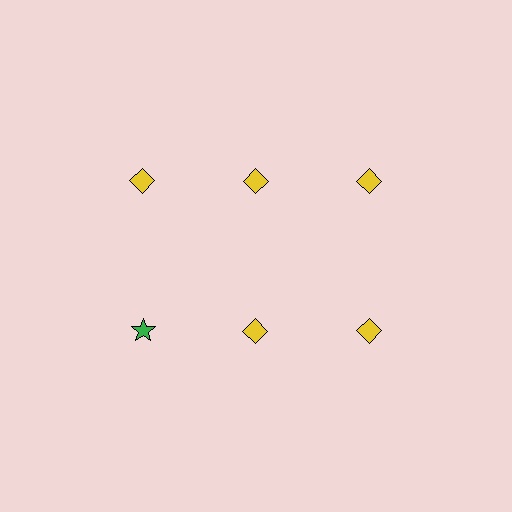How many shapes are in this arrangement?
There are 6 shapes arranged in a grid pattern.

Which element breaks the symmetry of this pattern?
The green star in the second row, leftmost column breaks the symmetry. All other shapes are yellow diamonds.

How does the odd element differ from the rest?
It differs in both color (green instead of yellow) and shape (star instead of diamond).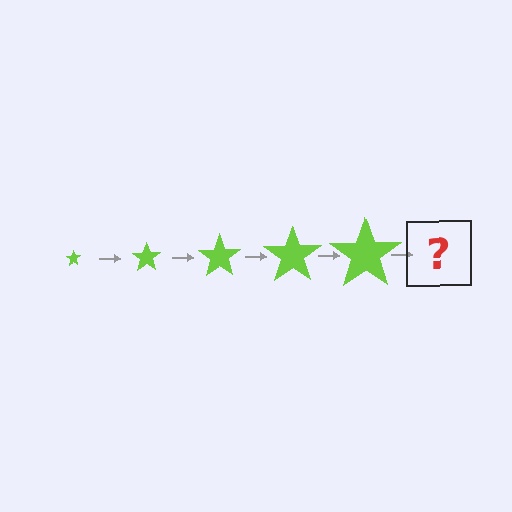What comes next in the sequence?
The next element should be a lime star, larger than the previous one.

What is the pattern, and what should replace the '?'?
The pattern is that the star gets progressively larger each step. The '?' should be a lime star, larger than the previous one.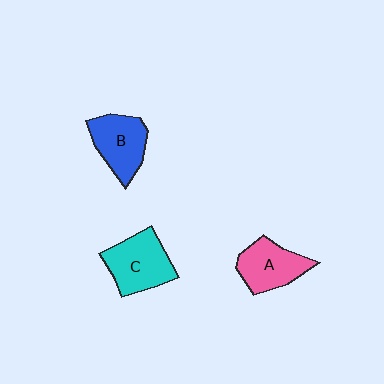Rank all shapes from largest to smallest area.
From largest to smallest: C (cyan), B (blue), A (pink).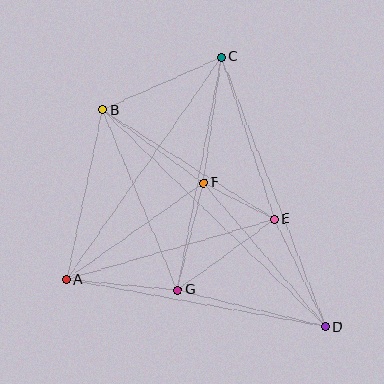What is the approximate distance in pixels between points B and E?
The distance between B and E is approximately 203 pixels.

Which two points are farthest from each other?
Points B and D are farthest from each other.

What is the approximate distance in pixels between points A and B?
The distance between A and B is approximately 173 pixels.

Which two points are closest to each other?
Points E and F are closest to each other.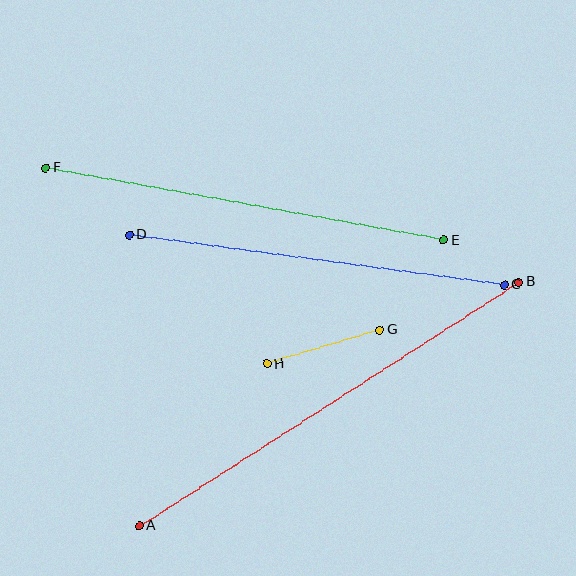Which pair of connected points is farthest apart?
Points A and B are farthest apart.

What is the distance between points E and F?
The distance is approximately 405 pixels.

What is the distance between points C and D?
The distance is approximately 378 pixels.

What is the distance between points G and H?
The distance is approximately 118 pixels.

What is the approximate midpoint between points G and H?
The midpoint is at approximately (323, 347) pixels.